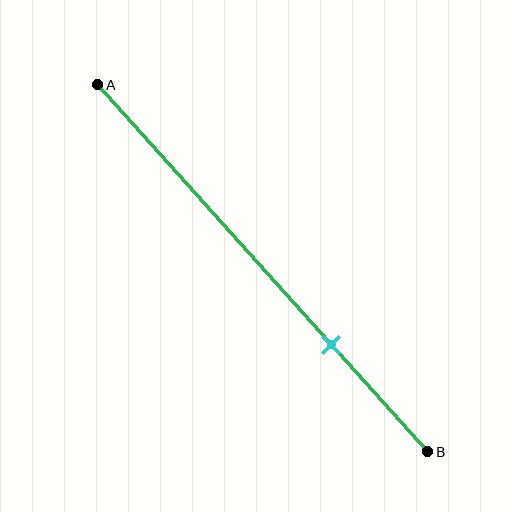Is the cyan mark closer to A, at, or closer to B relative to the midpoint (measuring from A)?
The cyan mark is closer to point B than the midpoint of segment AB.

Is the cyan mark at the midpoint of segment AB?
No, the mark is at about 70% from A, not at the 50% midpoint.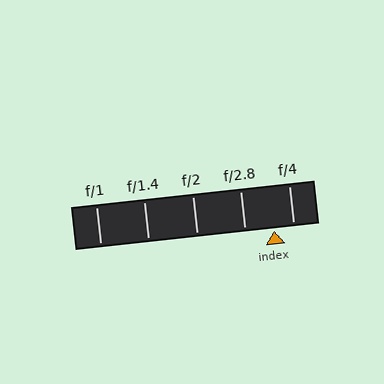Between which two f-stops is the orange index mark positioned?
The index mark is between f/2.8 and f/4.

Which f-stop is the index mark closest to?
The index mark is closest to f/4.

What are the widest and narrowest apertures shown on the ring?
The widest aperture shown is f/1 and the narrowest is f/4.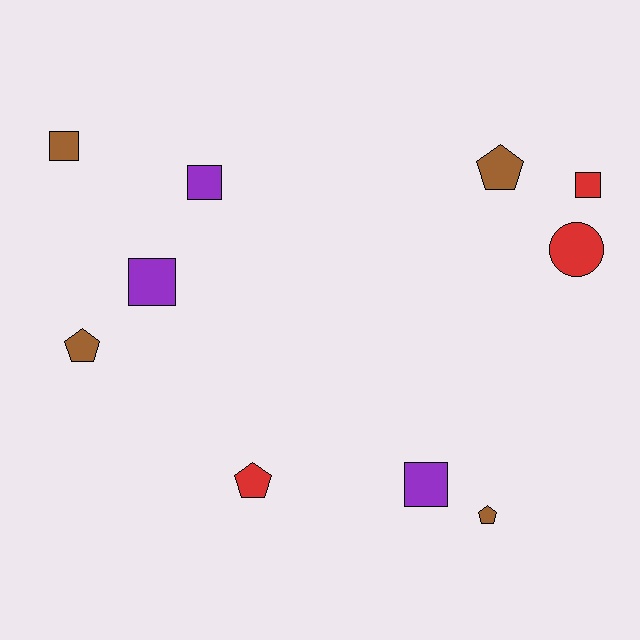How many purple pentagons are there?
There are no purple pentagons.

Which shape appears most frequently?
Square, with 5 objects.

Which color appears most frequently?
Brown, with 4 objects.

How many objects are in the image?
There are 10 objects.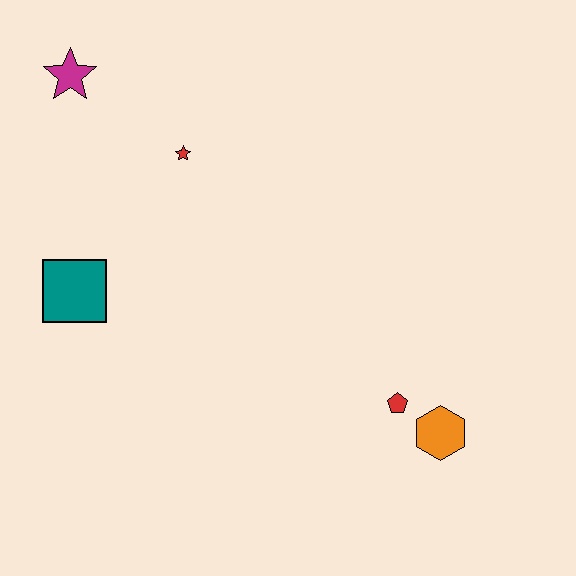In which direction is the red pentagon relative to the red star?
The red pentagon is below the red star.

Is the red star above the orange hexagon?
Yes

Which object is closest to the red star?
The magenta star is closest to the red star.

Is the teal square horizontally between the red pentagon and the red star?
No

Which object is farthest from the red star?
The orange hexagon is farthest from the red star.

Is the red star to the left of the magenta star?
No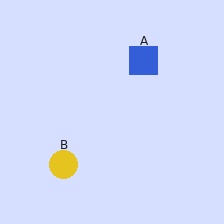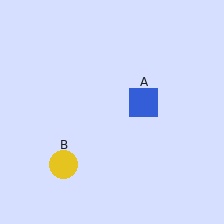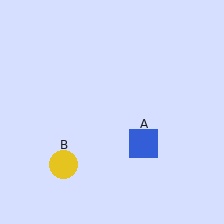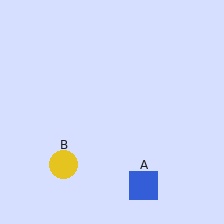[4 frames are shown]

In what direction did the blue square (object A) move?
The blue square (object A) moved down.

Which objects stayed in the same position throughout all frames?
Yellow circle (object B) remained stationary.